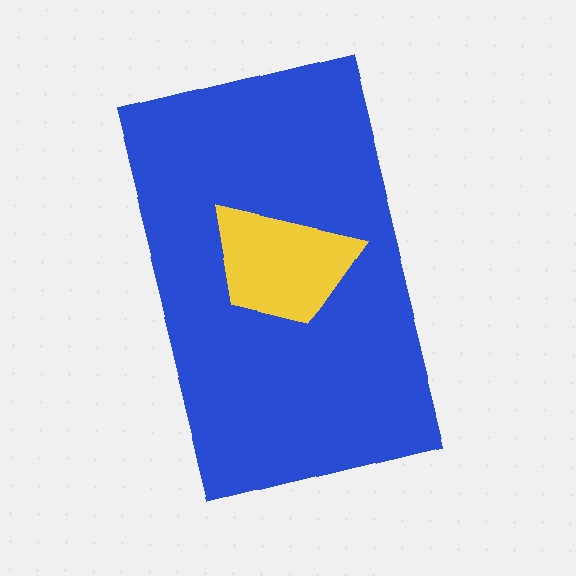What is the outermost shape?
The blue rectangle.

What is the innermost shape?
The yellow trapezoid.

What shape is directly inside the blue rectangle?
The yellow trapezoid.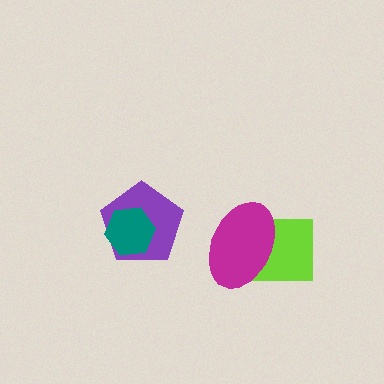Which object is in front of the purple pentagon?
The teal hexagon is in front of the purple pentagon.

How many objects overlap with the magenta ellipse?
1 object overlaps with the magenta ellipse.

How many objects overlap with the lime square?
1 object overlaps with the lime square.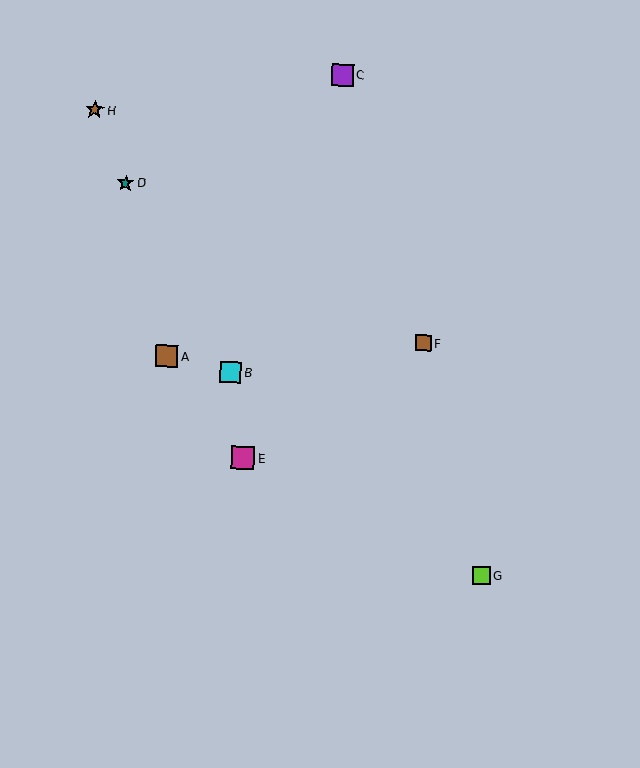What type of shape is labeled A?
Shape A is a brown square.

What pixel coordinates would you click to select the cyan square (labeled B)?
Click at (231, 372) to select the cyan square B.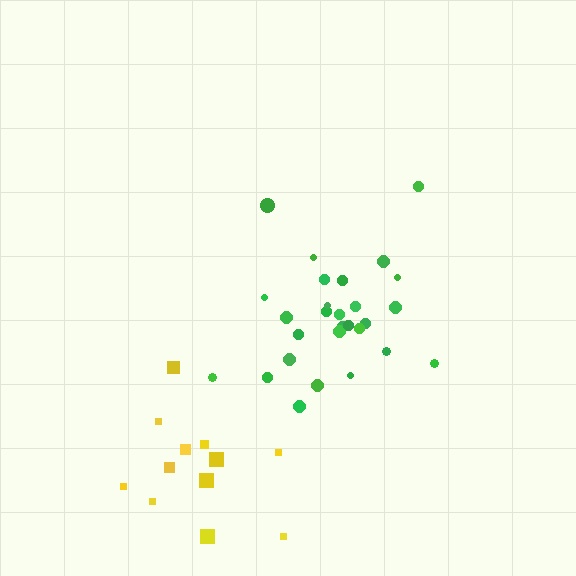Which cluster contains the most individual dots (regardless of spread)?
Green (29).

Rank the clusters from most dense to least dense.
green, yellow.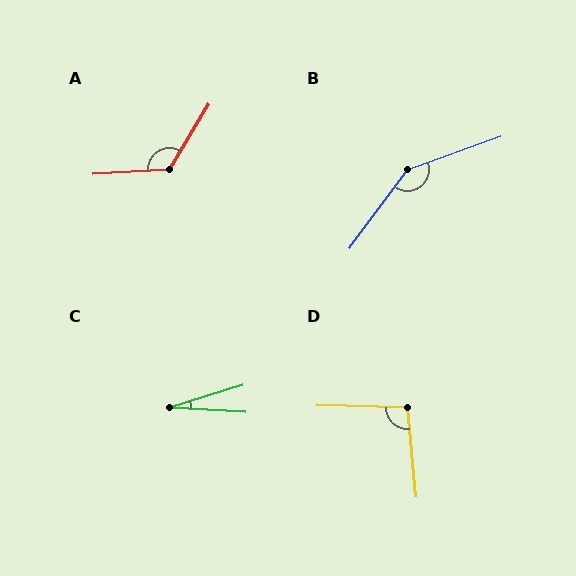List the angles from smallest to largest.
C (20°), D (97°), A (125°), B (146°).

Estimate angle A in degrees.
Approximately 125 degrees.